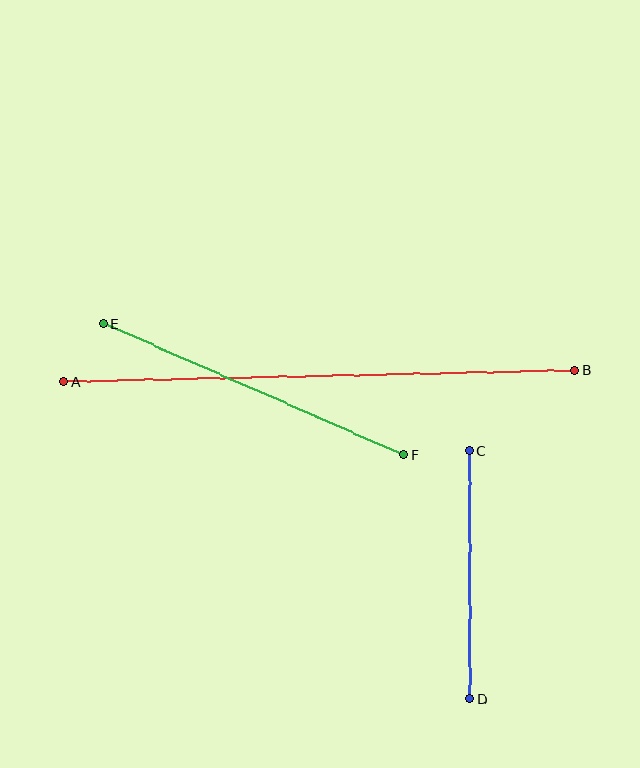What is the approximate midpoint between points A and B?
The midpoint is at approximately (319, 376) pixels.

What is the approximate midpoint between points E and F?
The midpoint is at approximately (253, 389) pixels.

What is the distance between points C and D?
The distance is approximately 248 pixels.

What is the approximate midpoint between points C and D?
The midpoint is at approximately (470, 575) pixels.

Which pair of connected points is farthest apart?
Points A and B are farthest apart.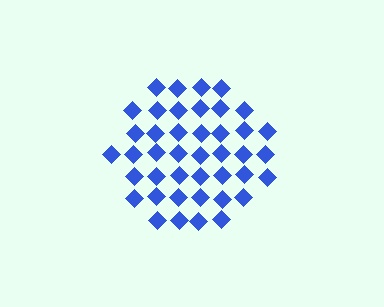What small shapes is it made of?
It is made of small diamonds.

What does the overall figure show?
The overall figure shows a hexagon.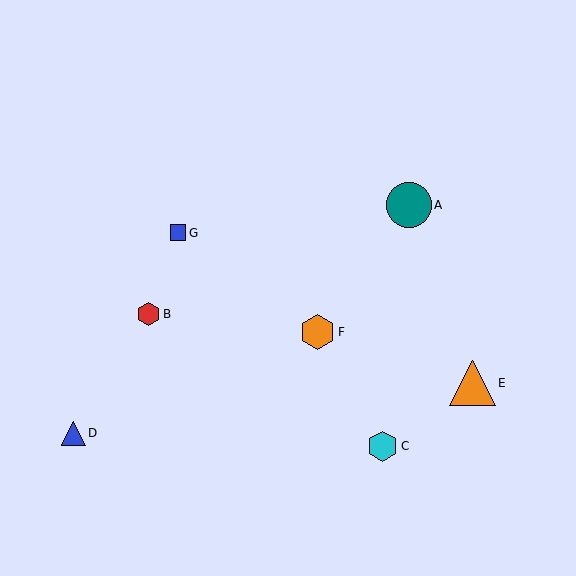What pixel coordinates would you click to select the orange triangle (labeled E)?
Click at (473, 383) to select the orange triangle E.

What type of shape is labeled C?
Shape C is a cyan hexagon.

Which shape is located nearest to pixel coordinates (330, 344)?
The orange hexagon (labeled F) at (317, 332) is nearest to that location.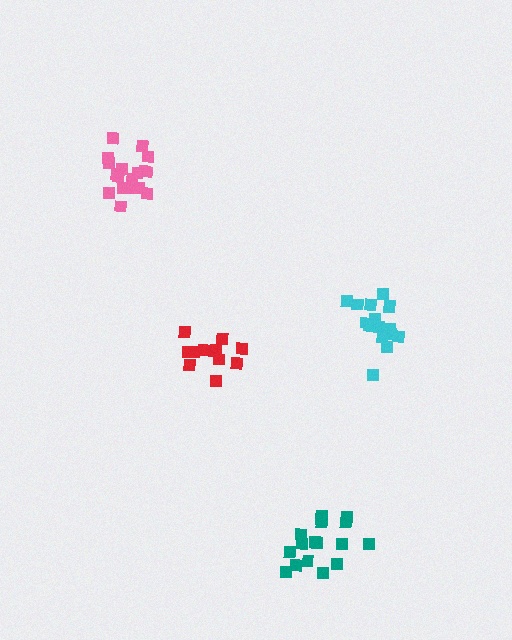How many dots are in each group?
Group 1: 13 dots, Group 2: 18 dots, Group 3: 18 dots, Group 4: 17 dots (66 total).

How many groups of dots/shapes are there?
There are 4 groups.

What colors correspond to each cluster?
The clusters are colored: red, pink, cyan, teal.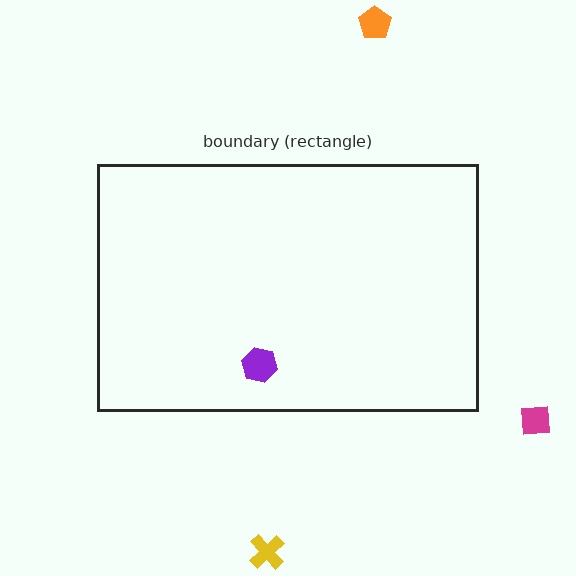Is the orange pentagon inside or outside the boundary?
Outside.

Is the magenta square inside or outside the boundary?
Outside.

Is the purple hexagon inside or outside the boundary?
Inside.